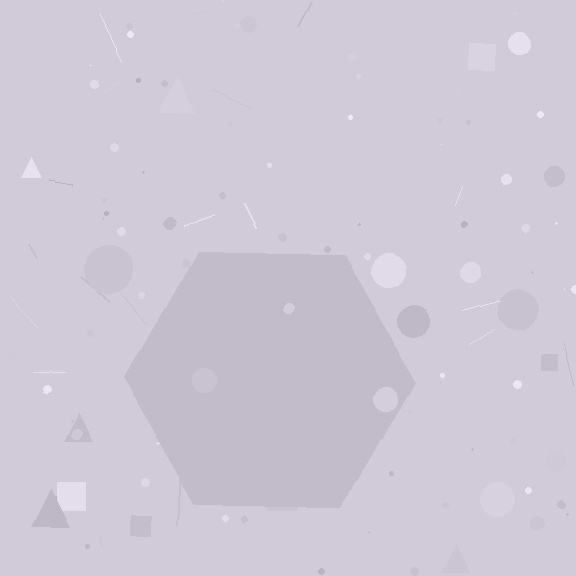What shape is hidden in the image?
A hexagon is hidden in the image.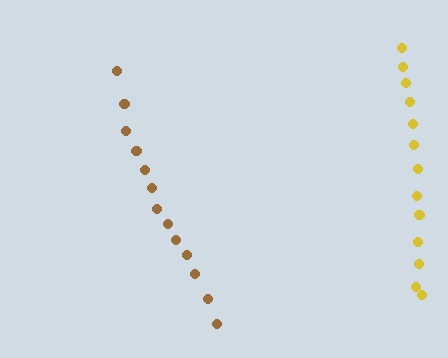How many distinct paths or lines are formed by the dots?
There are 2 distinct paths.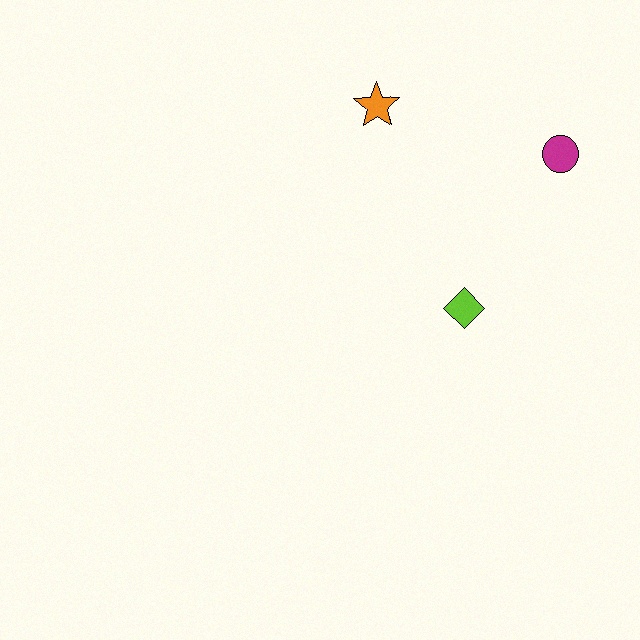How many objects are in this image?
There are 3 objects.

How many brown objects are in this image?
There are no brown objects.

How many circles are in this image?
There is 1 circle.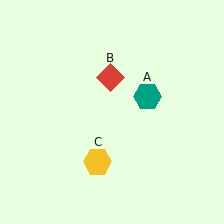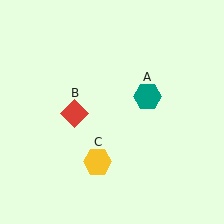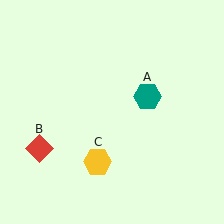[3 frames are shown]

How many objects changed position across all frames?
1 object changed position: red diamond (object B).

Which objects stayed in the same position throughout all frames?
Teal hexagon (object A) and yellow hexagon (object C) remained stationary.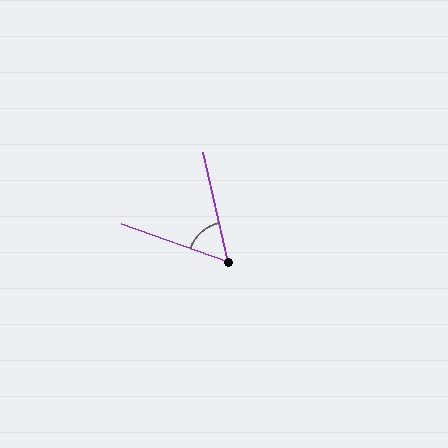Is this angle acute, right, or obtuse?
It is acute.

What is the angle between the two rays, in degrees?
Approximately 58 degrees.